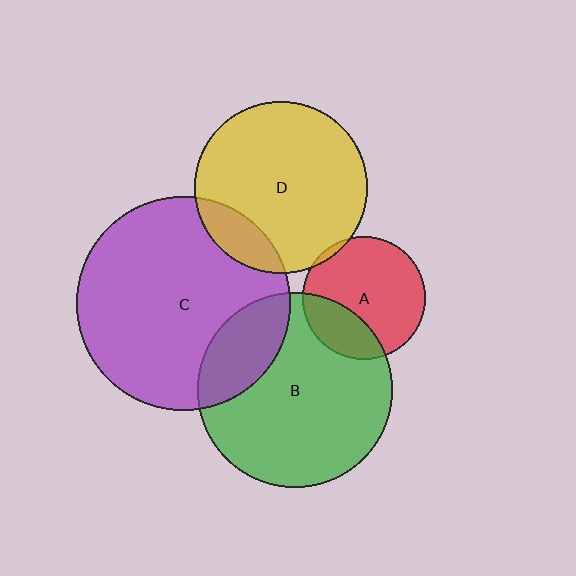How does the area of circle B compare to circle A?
Approximately 2.5 times.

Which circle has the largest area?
Circle C (purple).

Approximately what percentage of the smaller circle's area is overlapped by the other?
Approximately 15%.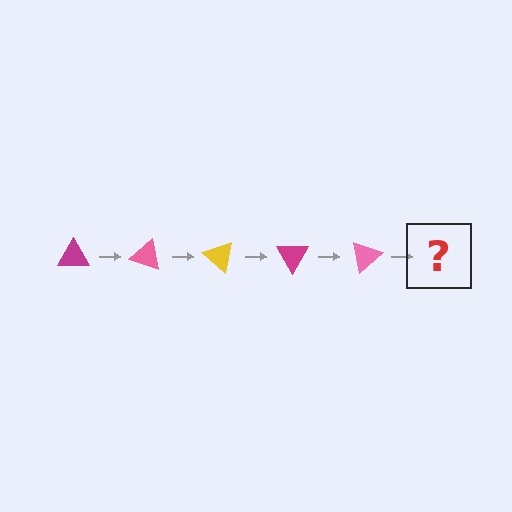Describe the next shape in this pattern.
It should be a yellow triangle, rotated 100 degrees from the start.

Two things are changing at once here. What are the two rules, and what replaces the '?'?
The two rules are that it rotates 20 degrees each step and the color cycles through magenta, pink, and yellow. The '?' should be a yellow triangle, rotated 100 degrees from the start.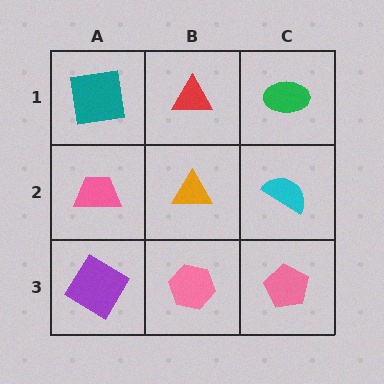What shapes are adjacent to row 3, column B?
An orange triangle (row 2, column B), a purple diamond (row 3, column A), a pink pentagon (row 3, column C).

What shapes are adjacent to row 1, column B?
An orange triangle (row 2, column B), a teal square (row 1, column A), a green ellipse (row 1, column C).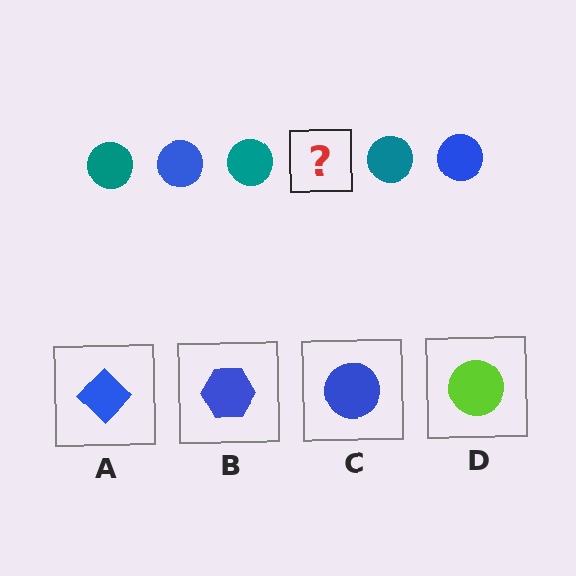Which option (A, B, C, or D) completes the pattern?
C.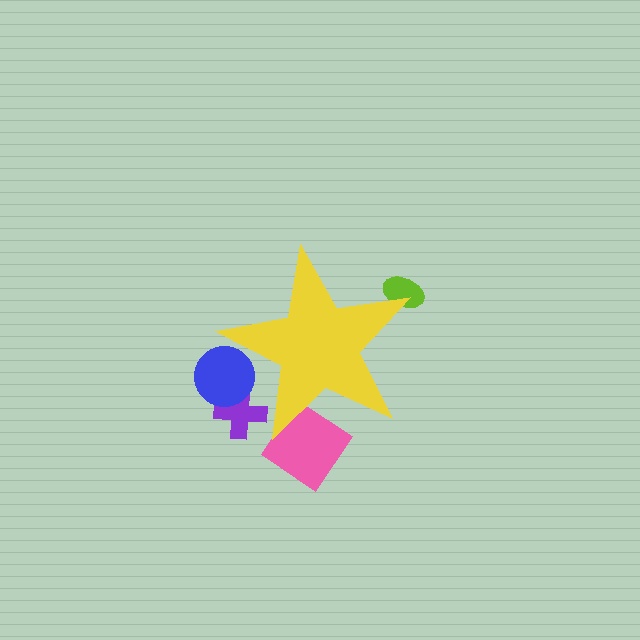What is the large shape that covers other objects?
A yellow star.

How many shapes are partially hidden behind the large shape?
4 shapes are partially hidden.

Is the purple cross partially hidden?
Yes, the purple cross is partially hidden behind the yellow star.